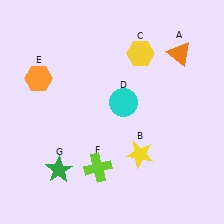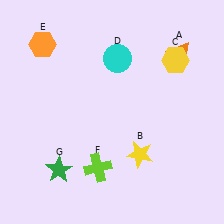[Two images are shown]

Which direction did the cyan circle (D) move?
The cyan circle (D) moved up.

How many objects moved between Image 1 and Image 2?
3 objects moved between the two images.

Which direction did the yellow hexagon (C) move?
The yellow hexagon (C) moved right.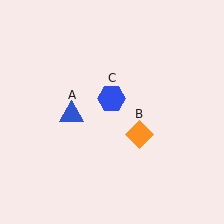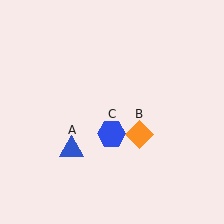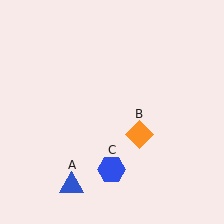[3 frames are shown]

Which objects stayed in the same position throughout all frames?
Orange diamond (object B) remained stationary.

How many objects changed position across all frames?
2 objects changed position: blue triangle (object A), blue hexagon (object C).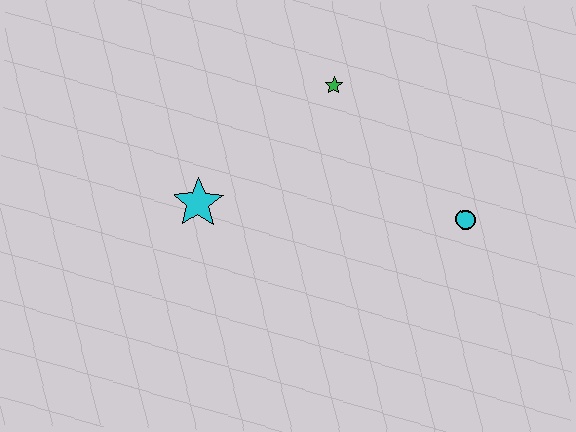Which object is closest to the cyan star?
The green star is closest to the cyan star.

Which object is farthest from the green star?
The cyan circle is farthest from the green star.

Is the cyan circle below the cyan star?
Yes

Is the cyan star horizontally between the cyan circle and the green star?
No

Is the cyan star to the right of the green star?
No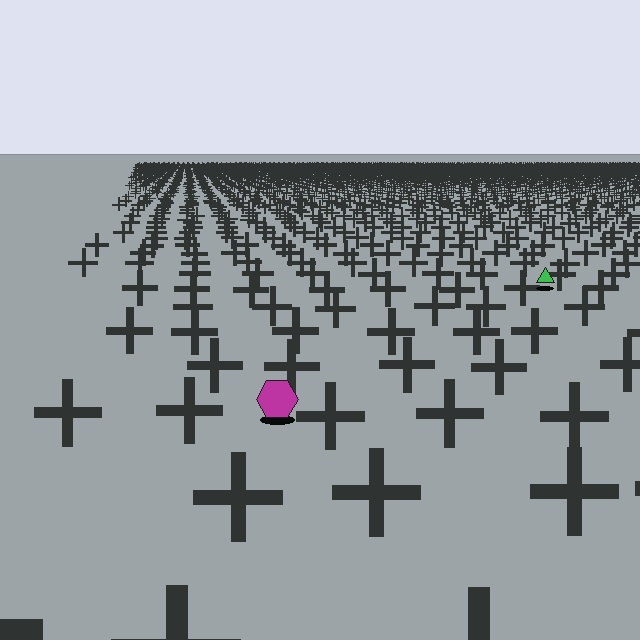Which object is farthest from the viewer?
The green triangle is farthest from the viewer. It appears smaller and the ground texture around it is denser.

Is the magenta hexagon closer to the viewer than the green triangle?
Yes. The magenta hexagon is closer — you can tell from the texture gradient: the ground texture is coarser near it.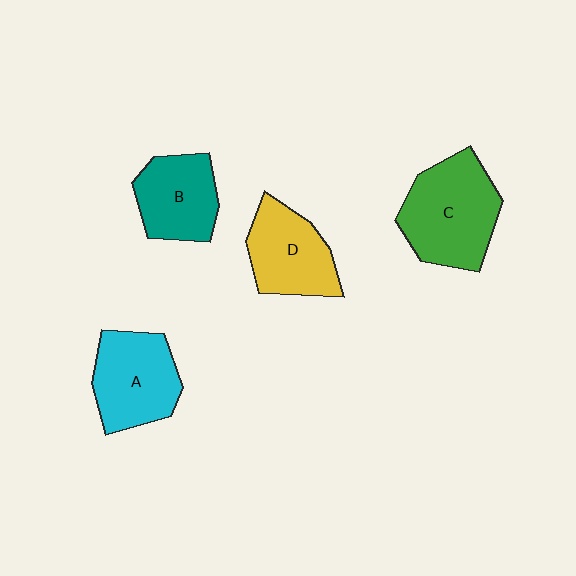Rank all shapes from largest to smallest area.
From largest to smallest: C (green), A (cyan), D (yellow), B (teal).